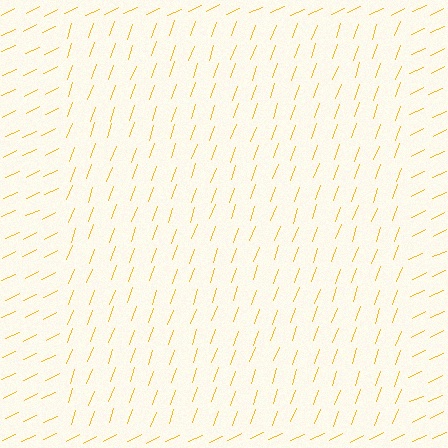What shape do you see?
I see a rectangle.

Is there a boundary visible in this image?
Yes, there is a texture boundary formed by a change in line orientation.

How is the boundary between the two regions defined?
The boundary is defined purely by a change in line orientation (approximately 45 degrees difference). All lines are the same color and thickness.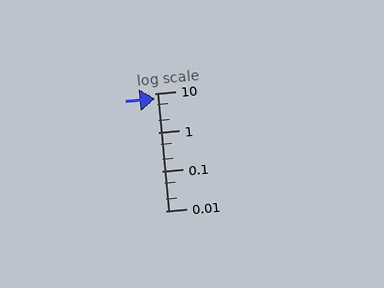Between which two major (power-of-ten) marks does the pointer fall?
The pointer is between 1 and 10.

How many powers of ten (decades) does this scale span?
The scale spans 3 decades, from 0.01 to 10.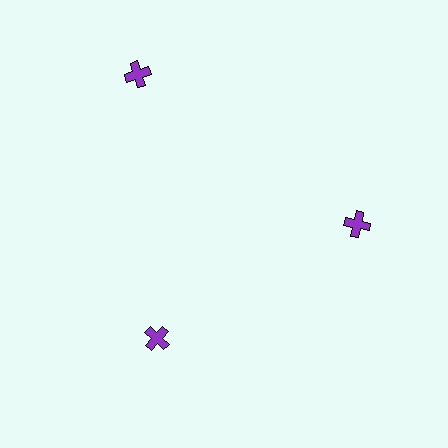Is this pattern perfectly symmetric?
No. The 3 purple crosses are arranged in a ring, but one element near the 11 o'clock position is pushed outward from the center, breaking the 3-fold rotational symmetry.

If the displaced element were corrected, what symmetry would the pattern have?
It would have 3-fold rotational symmetry — the pattern would map onto itself every 120 degrees.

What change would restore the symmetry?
The symmetry would be restored by moving it inward, back onto the ring so that all 3 crosses sit at equal angles and equal distance from the center.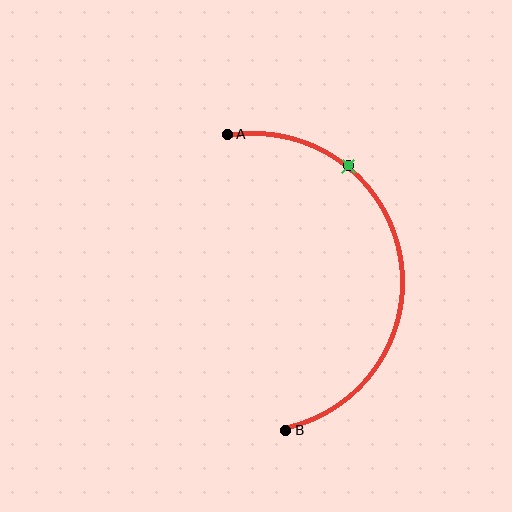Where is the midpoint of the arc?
The arc midpoint is the point on the curve farthest from the straight line joining A and B. It sits to the right of that line.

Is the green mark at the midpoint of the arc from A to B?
No. The green mark lies on the arc but is closer to endpoint A. The arc midpoint would be at the point on the curve equidistant along the arc from both A and B.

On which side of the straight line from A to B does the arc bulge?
The arc bulges to the right of the straight line connecting A and B.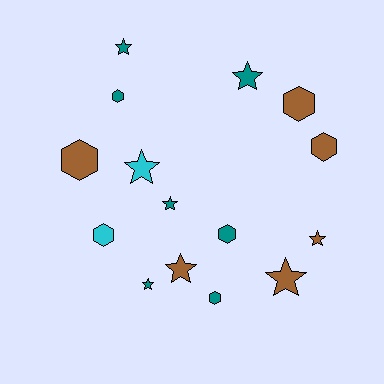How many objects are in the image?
There are 15 objects.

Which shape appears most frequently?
Star, with 8 objects.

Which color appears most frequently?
Teal, with 7 objects.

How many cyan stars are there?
There is 1 cyan star.